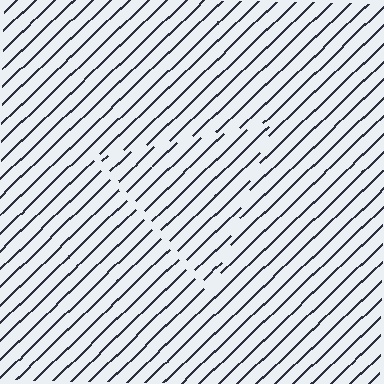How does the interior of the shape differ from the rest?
The interior of the shape contains the same grating, shifted by half a period — the contour is defined by the phase discontinuity where line-ends from the inner and outer gratings abut.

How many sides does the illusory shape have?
3 sides — the line-ends trace a triangle.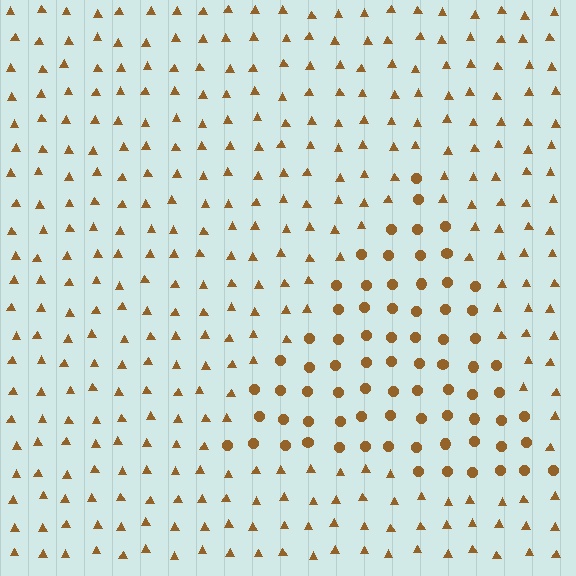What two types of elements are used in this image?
The image uses circles inside the triangle region and triangles outside it.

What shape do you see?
I see a triangle.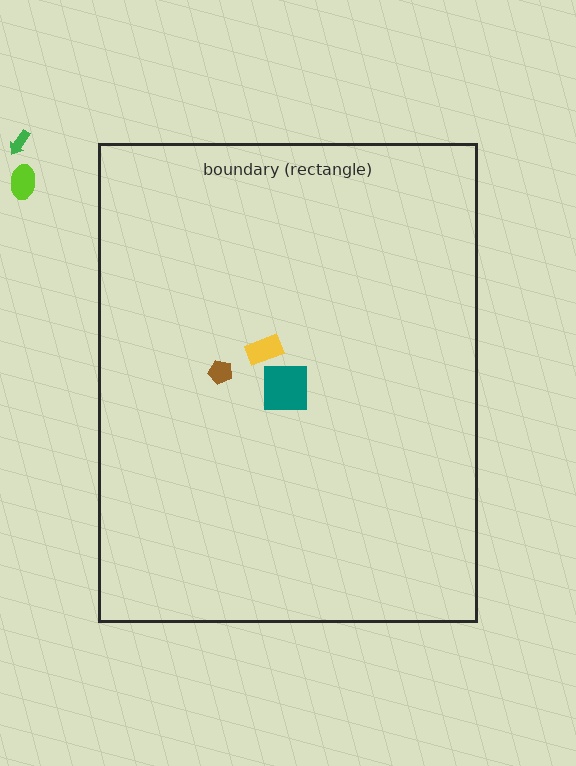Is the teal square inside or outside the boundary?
Inside.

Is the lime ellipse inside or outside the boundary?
Outside.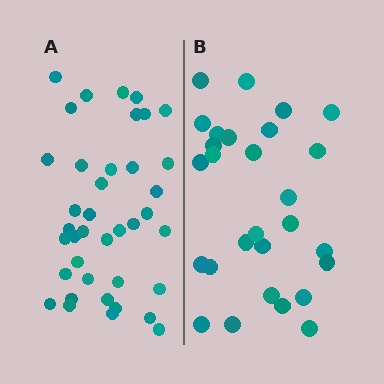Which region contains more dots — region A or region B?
Region A (the left region) has more dots.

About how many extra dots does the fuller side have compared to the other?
Region A has roughly 12 or so more dots than region B.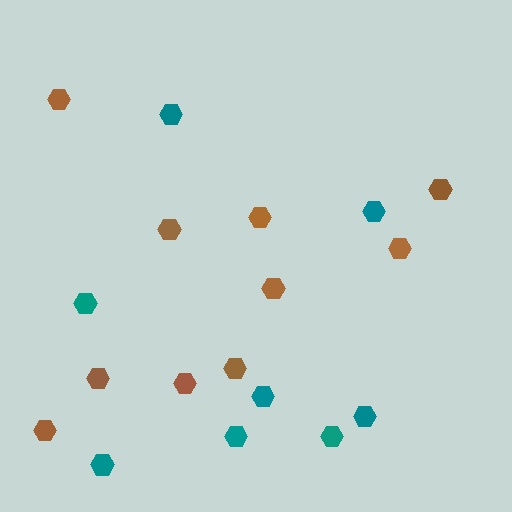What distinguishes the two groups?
There are 2 groups: one group of teal hexagons (8) and one group of brown hexagons (10).